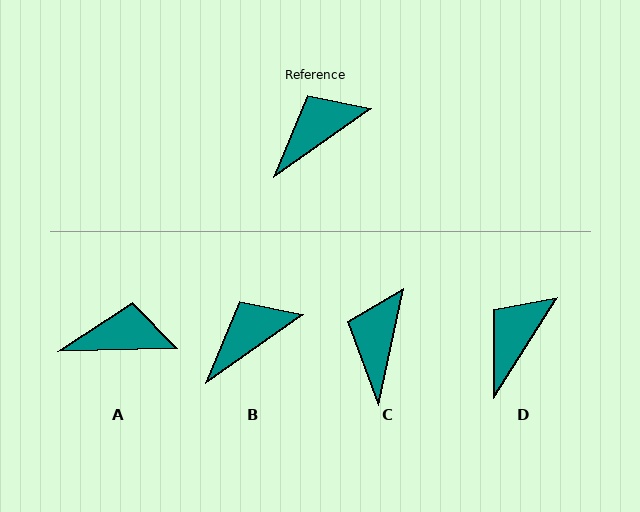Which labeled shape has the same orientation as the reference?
B.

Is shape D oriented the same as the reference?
No, it is off by about 22 degrees.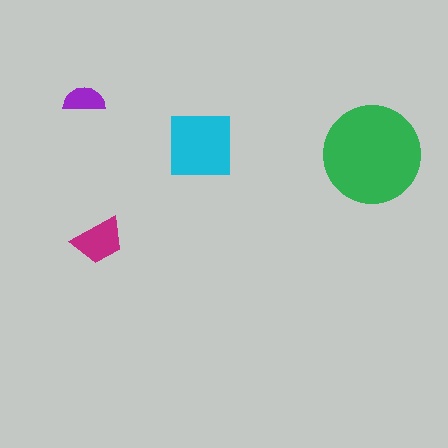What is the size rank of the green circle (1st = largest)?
1st.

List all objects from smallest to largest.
The purple semicircle, the magenta trapezoid, the cyan square, the green circle.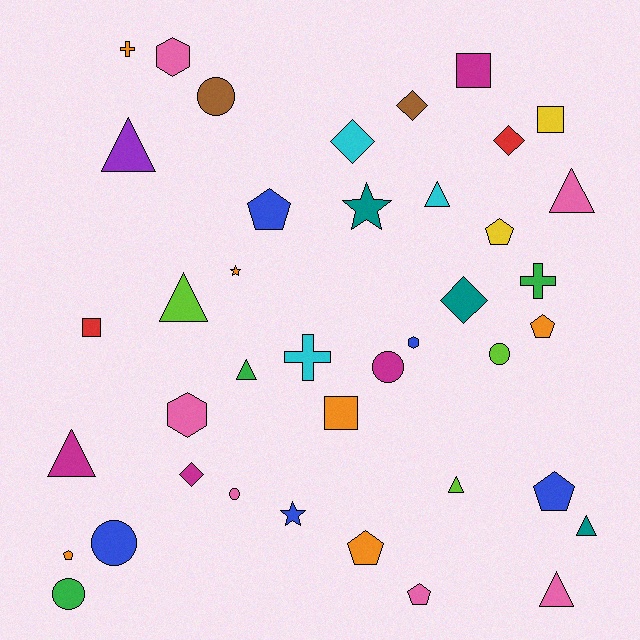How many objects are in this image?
There are 40 objects.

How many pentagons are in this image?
There are 7 pentagons.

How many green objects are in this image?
There are 3 green objects.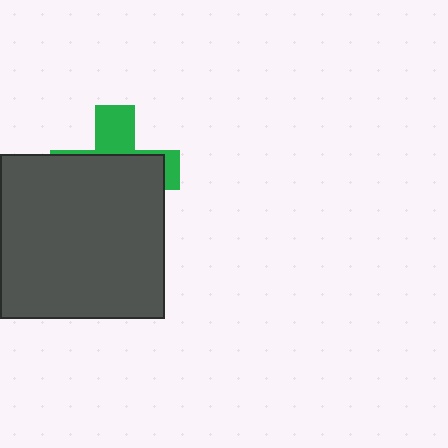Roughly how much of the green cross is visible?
A small part of it is visible (roughly 32%).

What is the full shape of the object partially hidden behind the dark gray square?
The partially hidden object is a green cross.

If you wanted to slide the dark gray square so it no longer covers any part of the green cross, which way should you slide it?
Slide it down — that is the most direct way to separate the two shapes.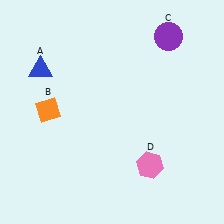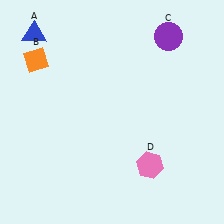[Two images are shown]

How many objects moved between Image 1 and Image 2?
2 objects moved between the two images.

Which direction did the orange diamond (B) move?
The orange diamond (B) moved up.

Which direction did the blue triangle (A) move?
The blue triangle (A) moved up.